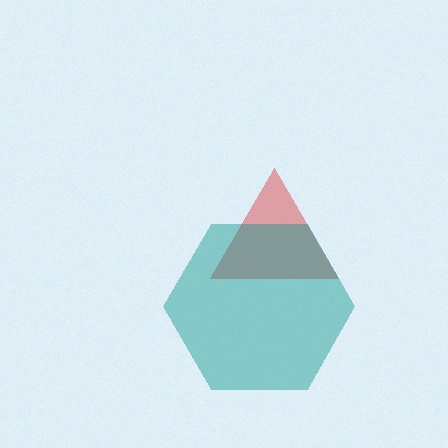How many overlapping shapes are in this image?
There are 2 overlapping shapes in the image.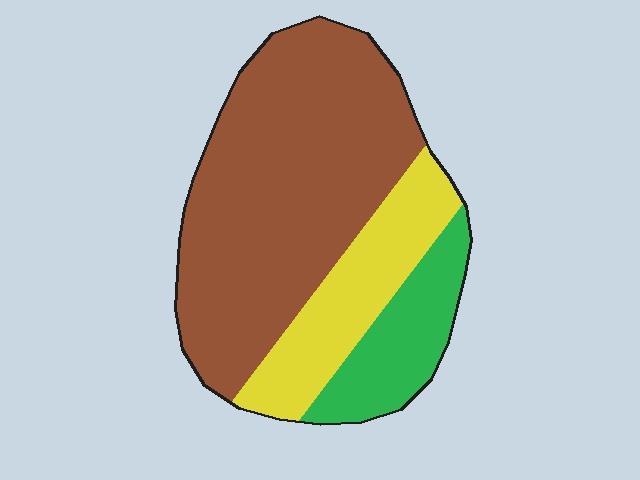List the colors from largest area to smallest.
From largest to smallest: brown, yellow, green.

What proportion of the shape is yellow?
Yellow takes up about one fifth (1/5) of the shape.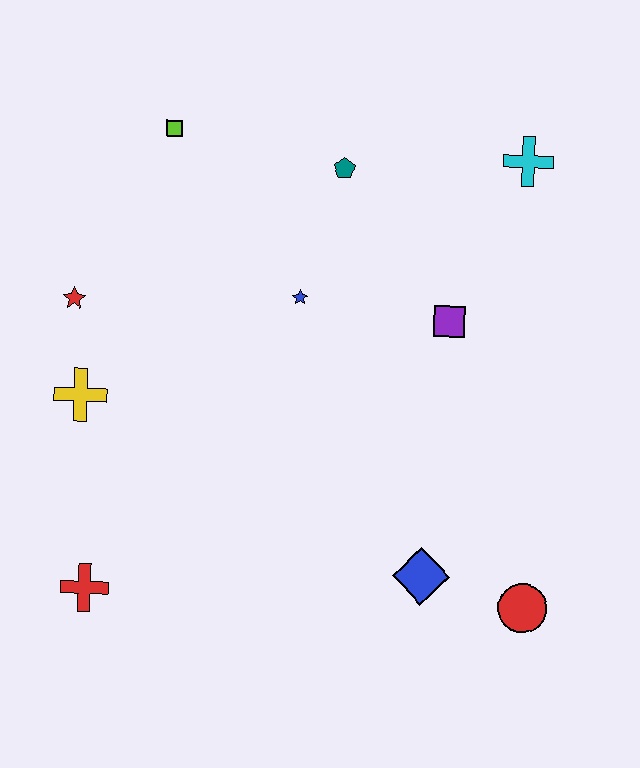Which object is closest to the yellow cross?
The red star is closest to the yellow cross.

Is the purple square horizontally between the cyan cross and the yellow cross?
Yes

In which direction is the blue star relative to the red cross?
The blue star is above the red cross.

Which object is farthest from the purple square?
The red cross is farthest from the purple square.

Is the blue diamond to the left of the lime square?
No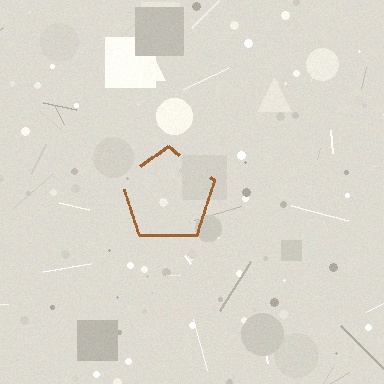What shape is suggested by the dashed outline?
The dashed outline suggests a pentagon.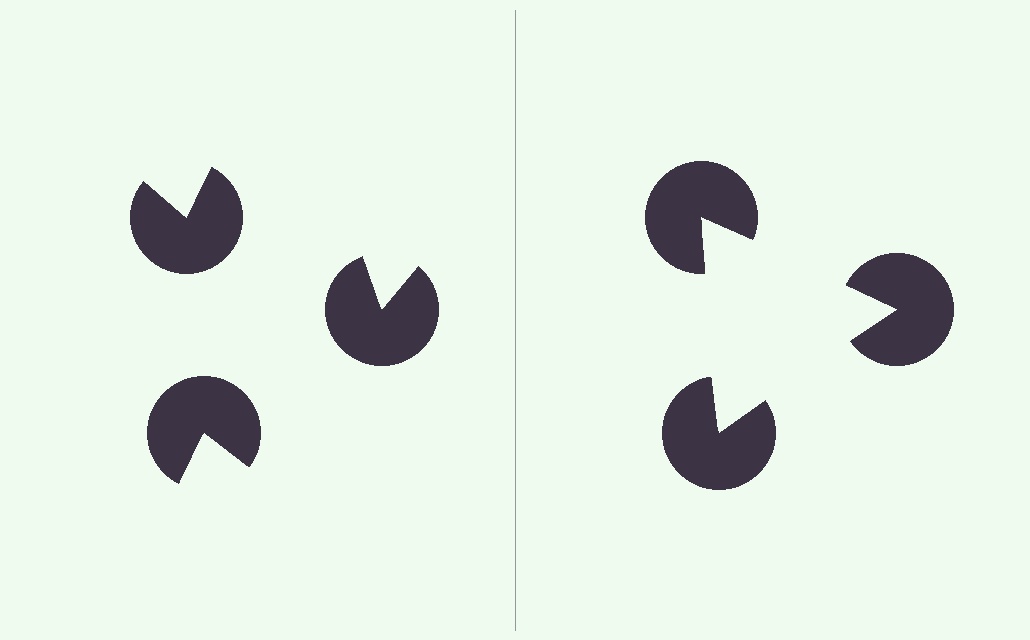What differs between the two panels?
The pac-man discs are positioned identically on both sides; only the wedge orientations differ. On the right they align to a triangle; on the left they are misaligned.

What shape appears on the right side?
An illusory triangle.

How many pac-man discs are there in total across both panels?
6 — 3 on each side.